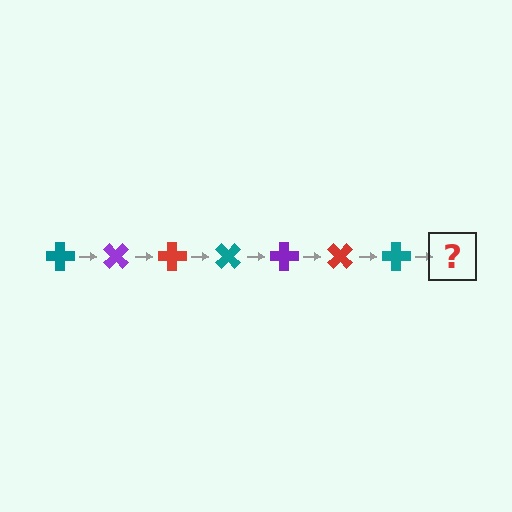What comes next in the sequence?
The next element should be a purple cross, rotated 315 degrees from the start.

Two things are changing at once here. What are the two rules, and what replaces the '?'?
The two rules are that it rotates 45 degrees each step and the color cycles through teal, purple, and red. The '?' should be a purple cross, rotated 315 degrees from the start.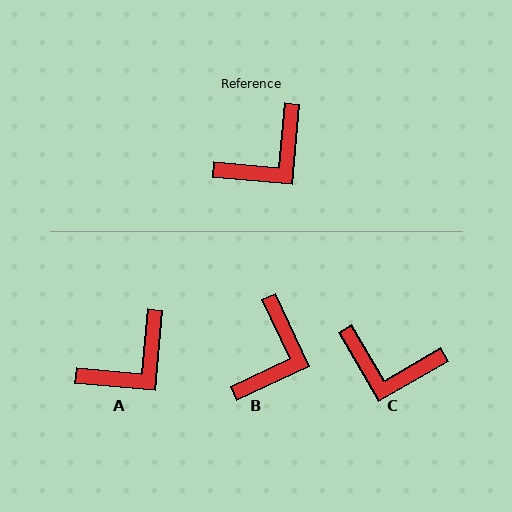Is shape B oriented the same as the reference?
No, it is off by about 30 degrees.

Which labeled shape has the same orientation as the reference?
A.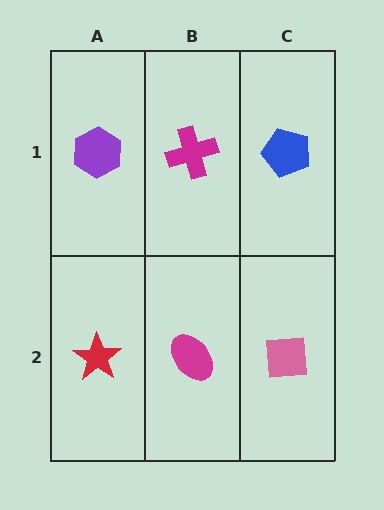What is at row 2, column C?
A pink square.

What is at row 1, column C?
A blue pentagon.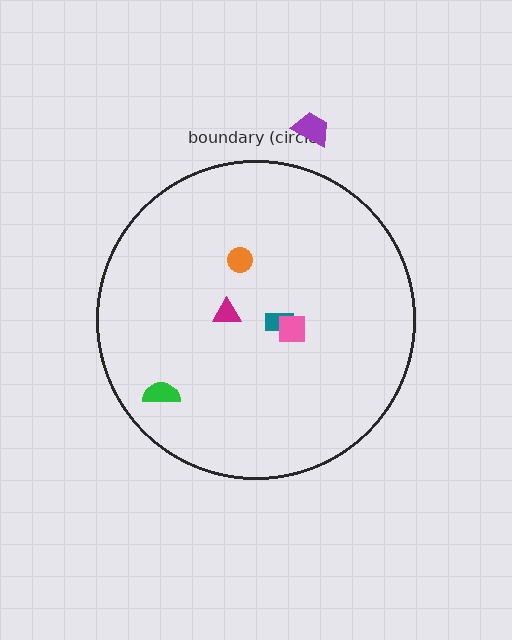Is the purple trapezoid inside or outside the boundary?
Outside.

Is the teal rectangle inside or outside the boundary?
Inside.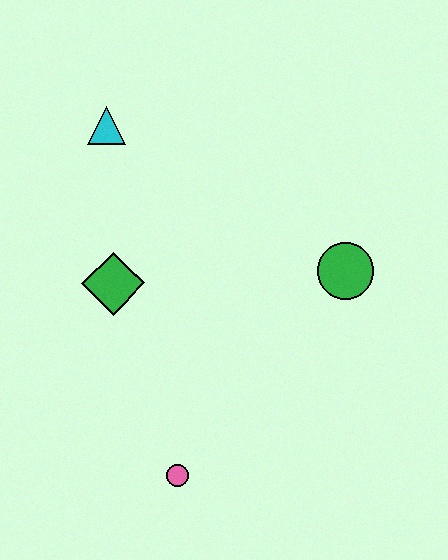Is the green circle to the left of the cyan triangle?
No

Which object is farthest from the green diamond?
The green circle is farthest from the green diamond.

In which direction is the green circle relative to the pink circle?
The green circle is above the pink circle.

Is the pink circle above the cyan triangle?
No